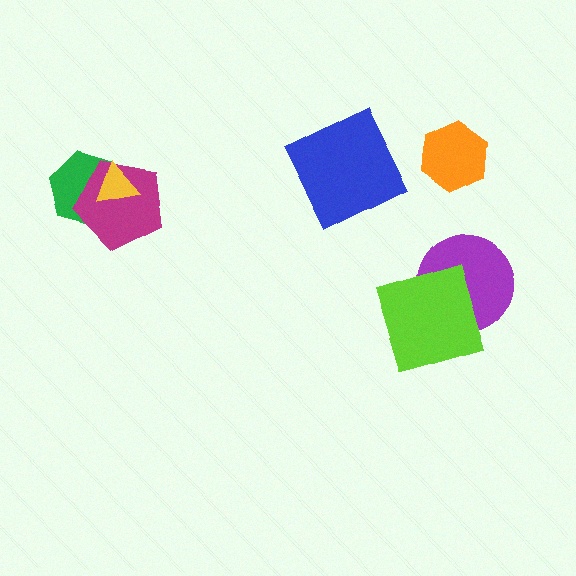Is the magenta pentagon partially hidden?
Yes, it is partially covered by another shape.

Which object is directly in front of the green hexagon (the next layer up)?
The magenta pentagon is directly in front of the green hexagon.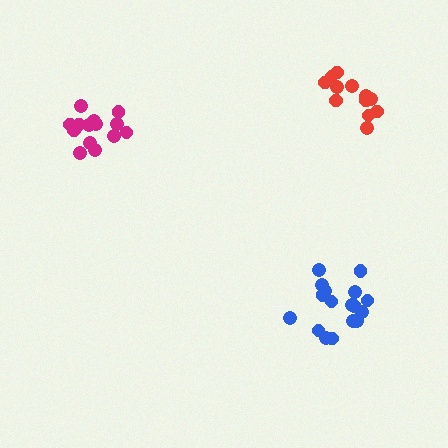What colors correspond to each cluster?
The clusters are colored: blue, red, magenta.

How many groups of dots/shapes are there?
There are 3 groups.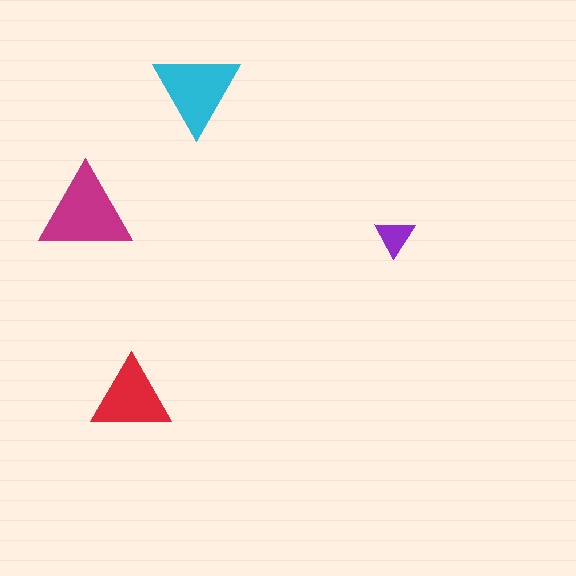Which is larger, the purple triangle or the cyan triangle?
The cyan one.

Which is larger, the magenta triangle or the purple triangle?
The magenta one.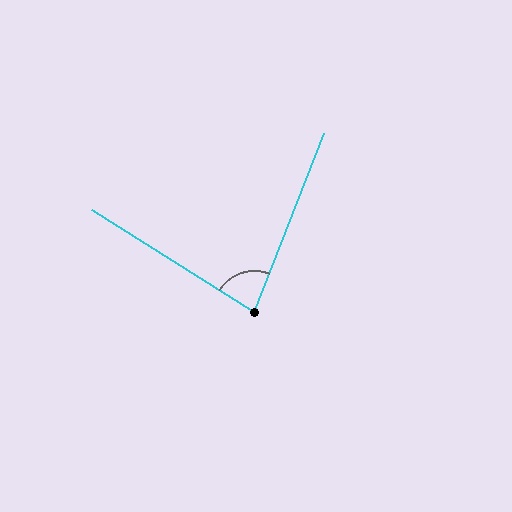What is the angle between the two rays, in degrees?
Approximately 79 degrees.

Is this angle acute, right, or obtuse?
It is acute.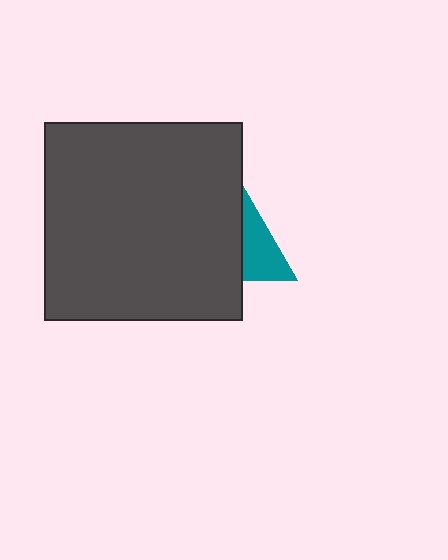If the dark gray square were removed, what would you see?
You would see the complete teal triangle.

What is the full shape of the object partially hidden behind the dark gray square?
The partially hidden object is a teal triangle.